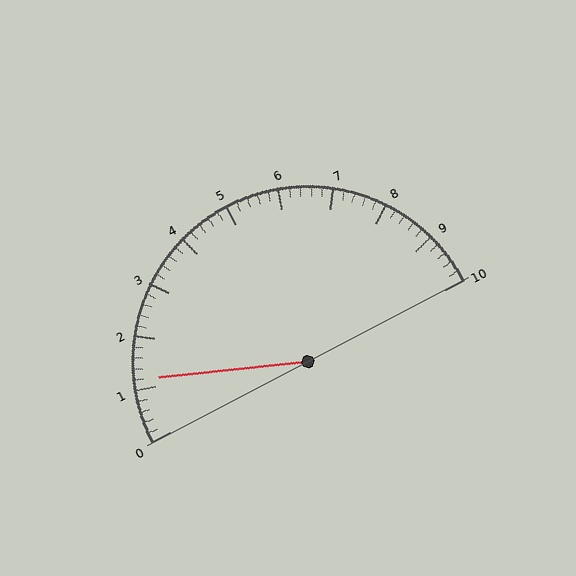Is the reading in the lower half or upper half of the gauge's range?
The reading is in the lower half of the range (0 to 10).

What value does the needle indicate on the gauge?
The needle indicates approximately 1.2.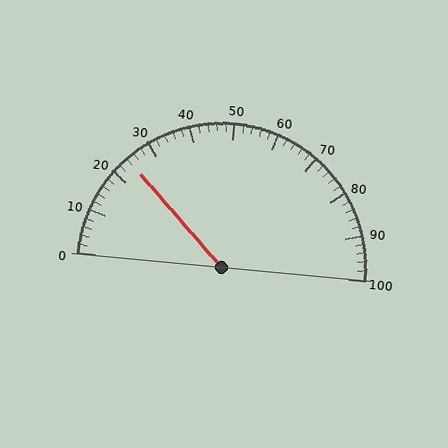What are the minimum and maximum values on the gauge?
The gauge ranges from 0 to 100.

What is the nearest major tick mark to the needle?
The nearest major tick mark is 20.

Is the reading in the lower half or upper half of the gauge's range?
The reading is in the lower half of the range (0 to 100).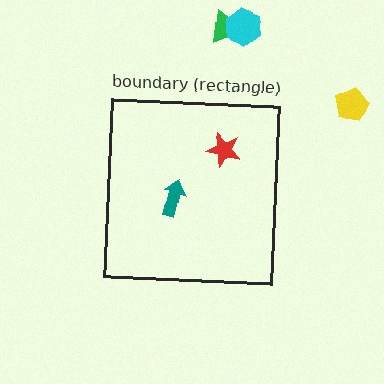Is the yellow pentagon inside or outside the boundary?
Outside.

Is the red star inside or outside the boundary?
Inside.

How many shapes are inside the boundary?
2 inside, 3 outside.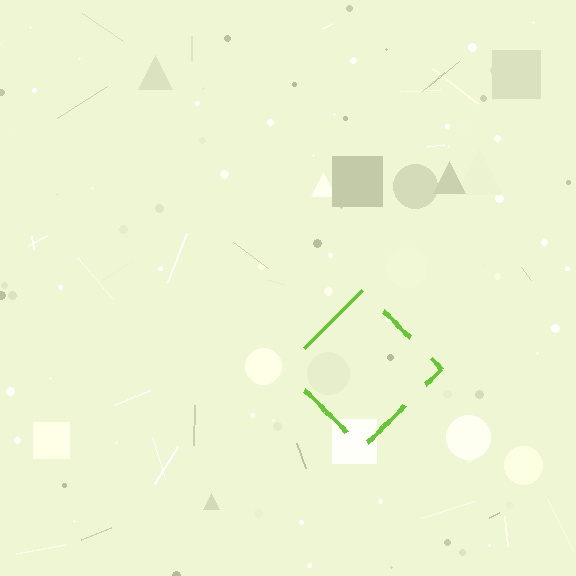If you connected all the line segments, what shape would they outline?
They would outline a diamond.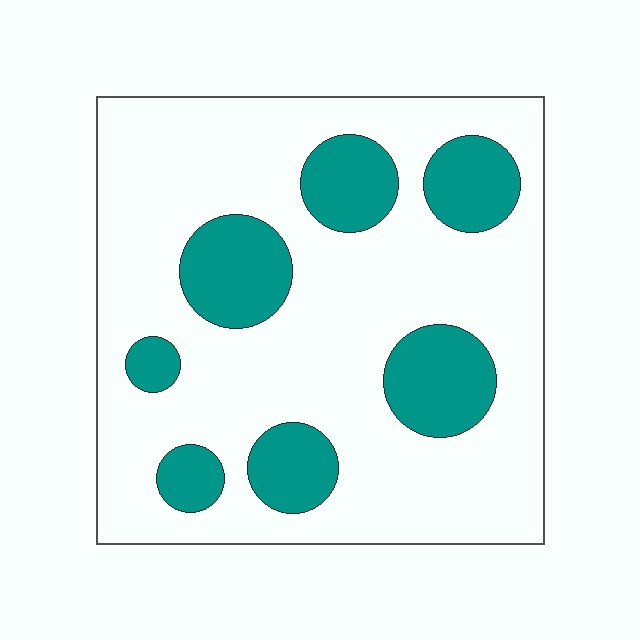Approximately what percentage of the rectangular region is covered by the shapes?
Approximately 25%.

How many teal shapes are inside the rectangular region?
7.